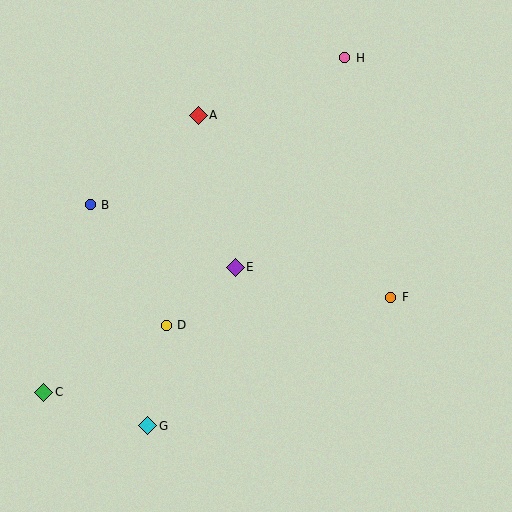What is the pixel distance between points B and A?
The distance between B and A is 140 pixels.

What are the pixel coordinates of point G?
Point G is at (148, 426).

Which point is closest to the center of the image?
Point E at (235, 267) is closest to the center.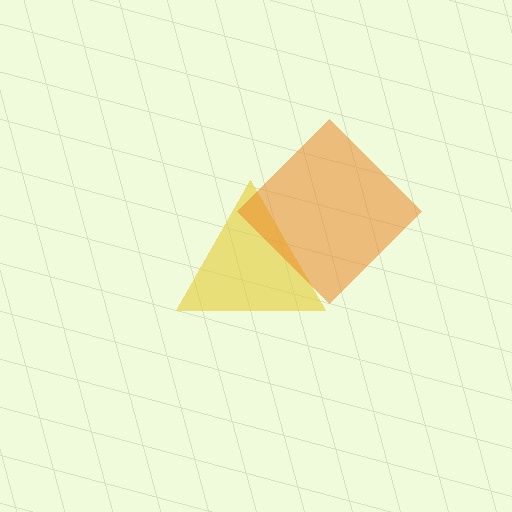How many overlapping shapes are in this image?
There are 2 overlapping shapes in the image.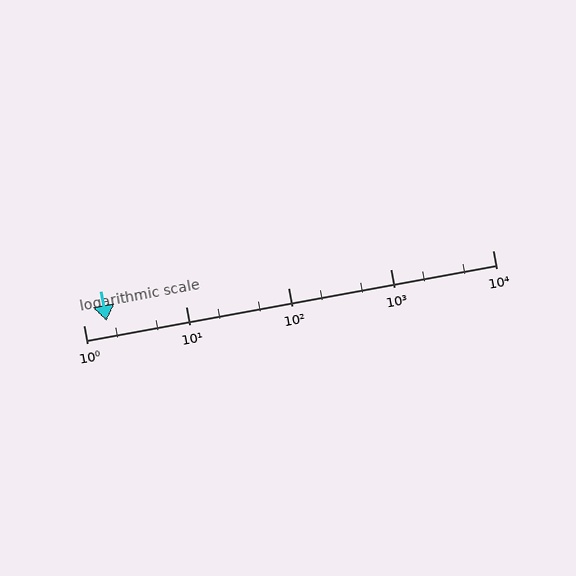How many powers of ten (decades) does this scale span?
The scale spans 4 decades, from 1 to 10000.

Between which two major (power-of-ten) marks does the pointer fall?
The pointer is between 1 and 10.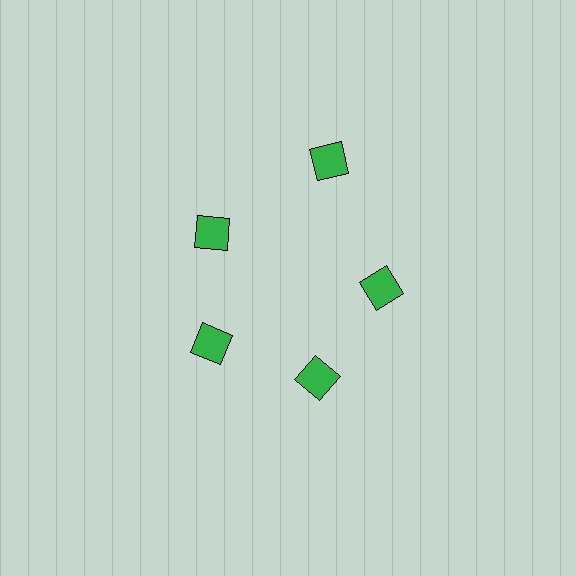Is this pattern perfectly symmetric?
No. The 5 green diamonds are arranged in a ring, but one element near the 1 o'clock position is pushed outward from the center, breaking the 5-fold rotational symmetry.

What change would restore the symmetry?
The symmetry would be restored by moving it inward, back onto the ring so that all 5 diamonds sit at equal angles and equal distance from the center.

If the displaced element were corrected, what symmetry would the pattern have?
It would have 5-fold rotational symmetry — the pattern would map onto itself every 72 degrees.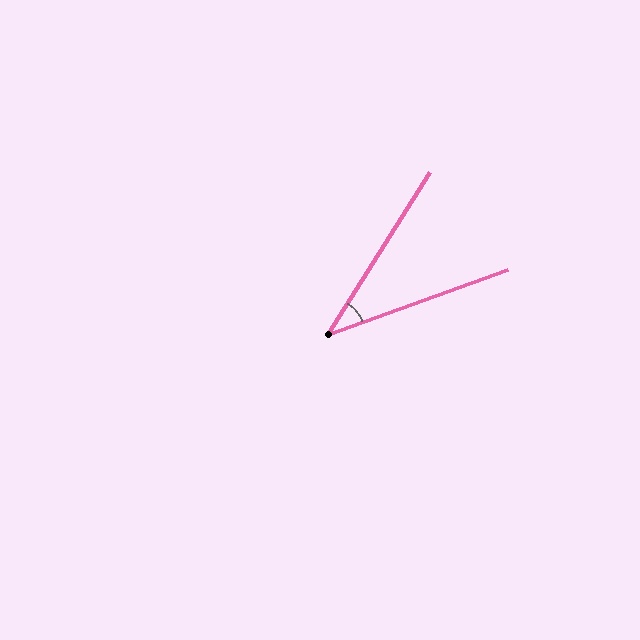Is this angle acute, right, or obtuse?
It is acute.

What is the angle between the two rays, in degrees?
Approximately 38 degrees.